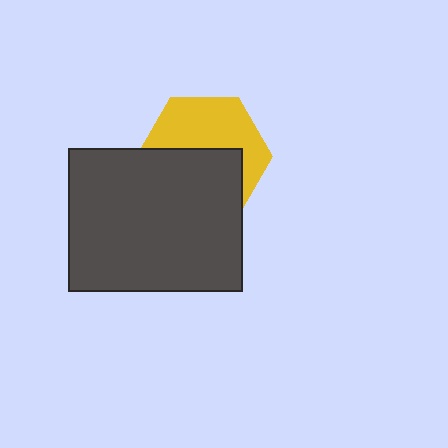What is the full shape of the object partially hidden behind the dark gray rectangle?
The partially hidden object is a yellow hexagon.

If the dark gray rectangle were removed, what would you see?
You would see the complete yellow hexagon.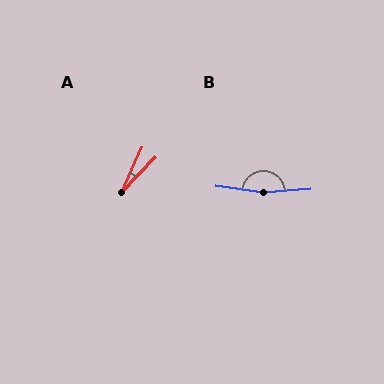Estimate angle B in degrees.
Approximately 167 degrees.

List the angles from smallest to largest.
A (20°), B (167°).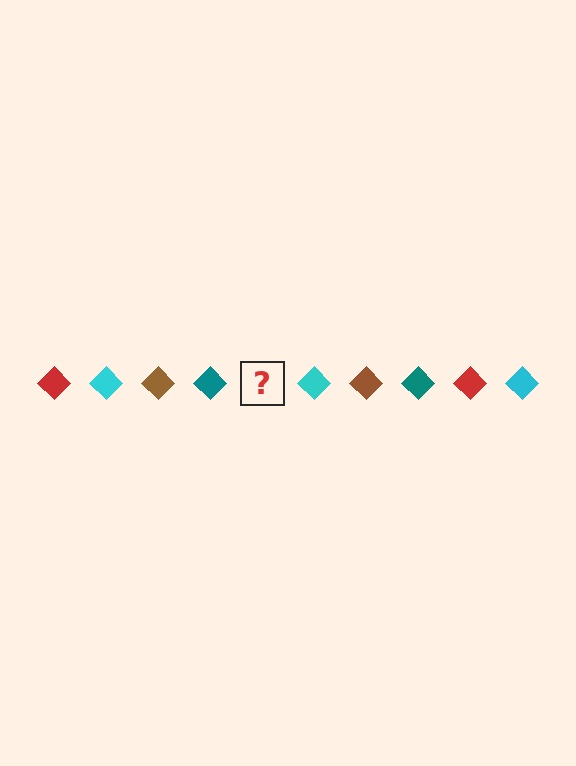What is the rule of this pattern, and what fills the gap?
The rule is that the pattern cycles through red, cyan, brown, teal diamonds. The gap should be filled with a red diamond.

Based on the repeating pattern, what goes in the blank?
The blank should be a red diamond.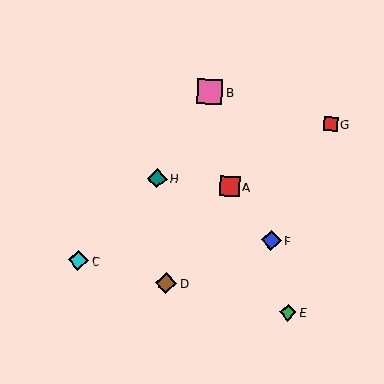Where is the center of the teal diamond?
The center of the teal diamond is at (157, 179).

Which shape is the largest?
The pink square (labeled B) is the largest.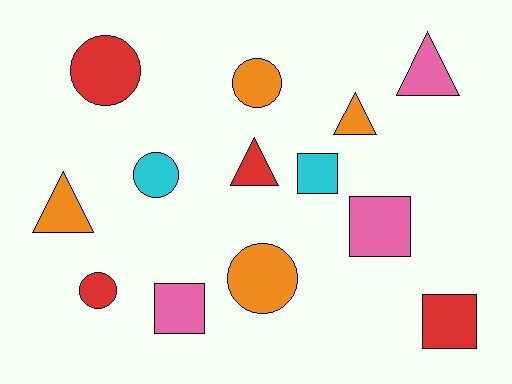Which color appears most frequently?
Orange, with 4 objects.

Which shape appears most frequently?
Circle, with 5 objects.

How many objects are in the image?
There are 13 objects.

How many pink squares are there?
There are 2 pink squares.